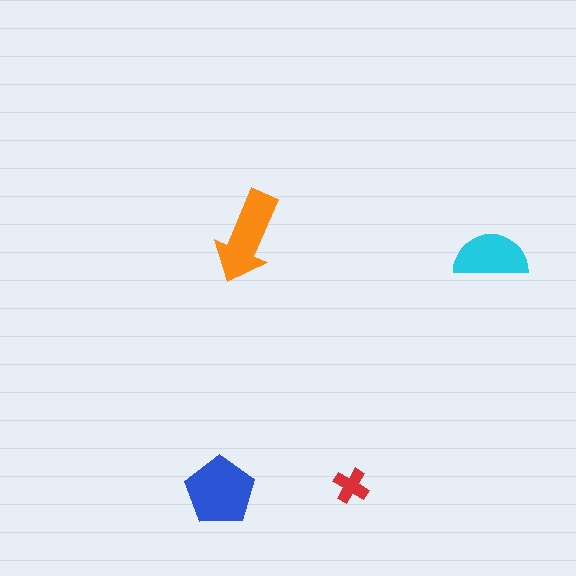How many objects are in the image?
There are 4 objects in the image.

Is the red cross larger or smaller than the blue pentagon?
Smaller.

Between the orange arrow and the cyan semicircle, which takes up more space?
The orange arrow.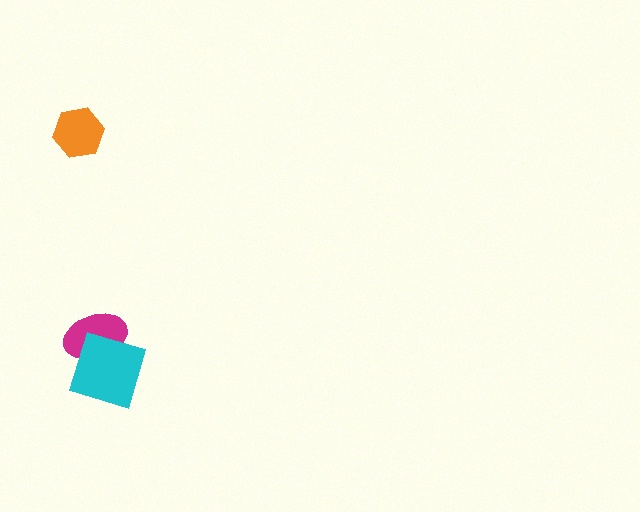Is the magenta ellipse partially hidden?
Yes, it is partially covered by another shape.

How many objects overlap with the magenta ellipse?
1 object overlaps with the magenta ellipse.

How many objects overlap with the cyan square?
1 object overlaps with the cyan square.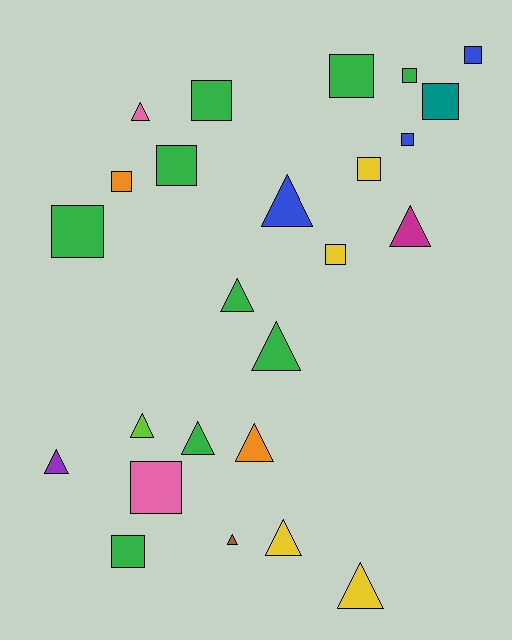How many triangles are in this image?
There are 12 triangles.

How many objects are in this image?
There are 25 objects.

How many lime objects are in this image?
There is 1 lime object.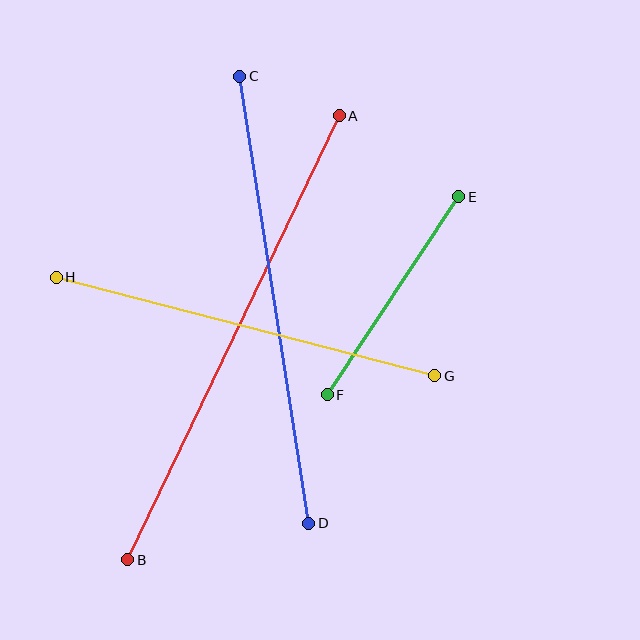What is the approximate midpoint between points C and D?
The midpoint is at approximately (274, 300) pixels.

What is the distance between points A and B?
The distance is approximately 492 pixels.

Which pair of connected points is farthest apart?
Points A and B are farthest apart.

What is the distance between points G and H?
The distance is approximately 391 pixels.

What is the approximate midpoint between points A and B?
The midpoint is at approximately (233, 338) pixels.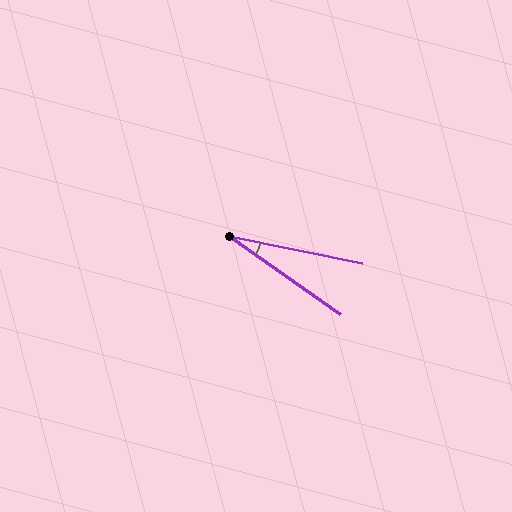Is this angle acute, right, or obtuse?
It is acute.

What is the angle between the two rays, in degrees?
Approximately 23 degrees.